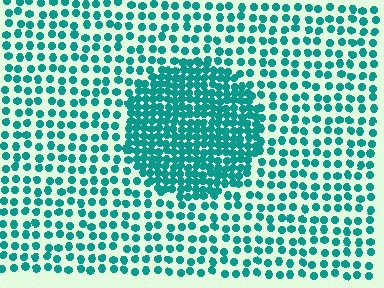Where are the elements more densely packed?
The elements are more densely packed inside the circle boundary.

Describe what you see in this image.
The image contains small teal elements arranged at two different densities. A circle-shaped region is visible where the elements are more densely packed than the surrounding area.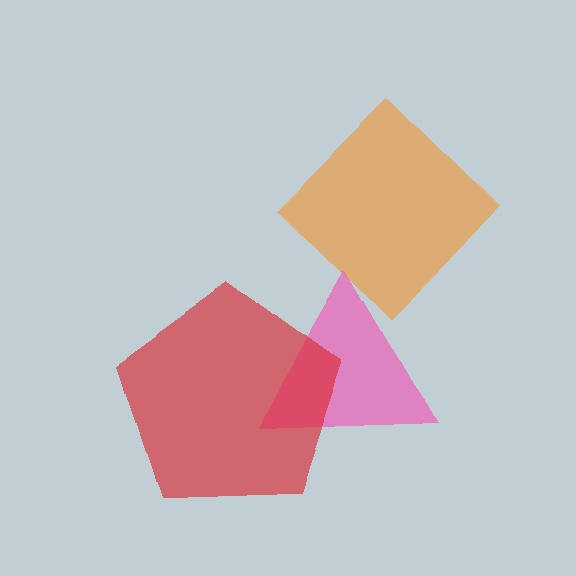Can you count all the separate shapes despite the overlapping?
Yes, there are 3 separate shapes.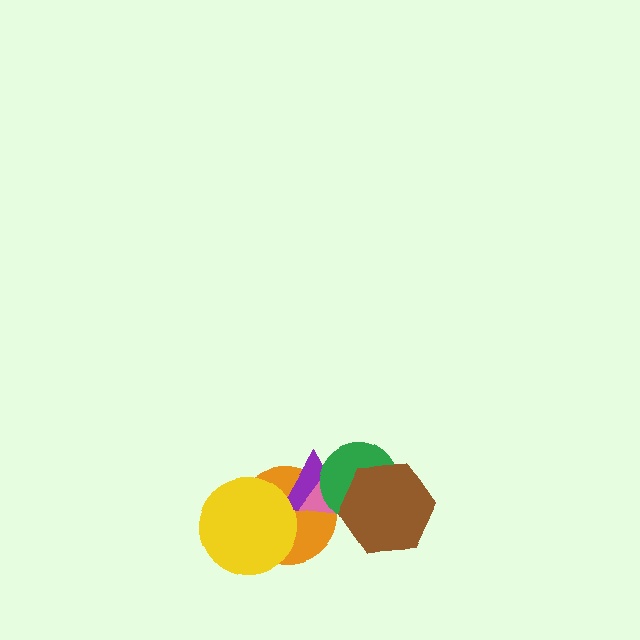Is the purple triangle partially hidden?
Yes, it is partially covered by another shape.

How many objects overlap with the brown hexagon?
3 objects overlap with the brown hexagon.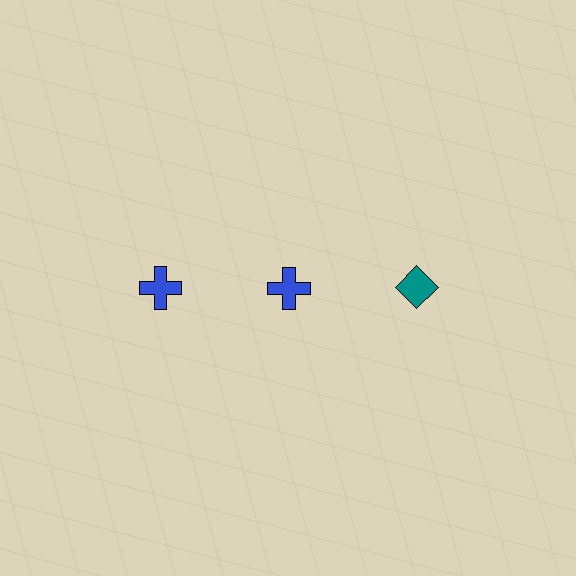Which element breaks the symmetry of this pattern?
The teal diamond in the top row, center column breaks the symmetry. All other shapes are blue crosses.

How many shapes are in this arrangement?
There are 3 shapes arranged in a grid pattern.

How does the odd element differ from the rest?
It differs in both color (teal instead of blue) and shape (diamond instead of cross).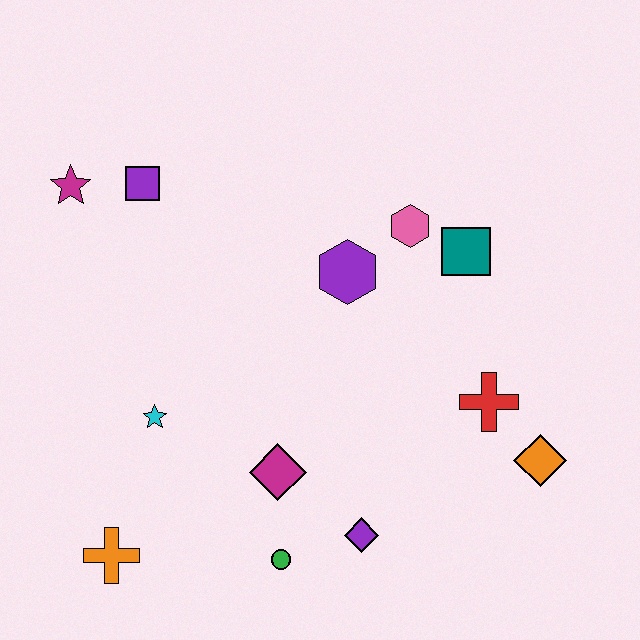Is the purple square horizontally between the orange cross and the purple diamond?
Yes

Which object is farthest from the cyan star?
The orange diamond is farthest from the cyan star.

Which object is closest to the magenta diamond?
The green circle is closest to the magenta diamond.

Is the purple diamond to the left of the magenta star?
No